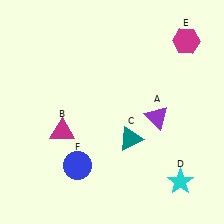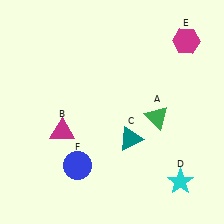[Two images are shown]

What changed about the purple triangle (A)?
In Image 1, A is purple. In Image 2, it changed to green.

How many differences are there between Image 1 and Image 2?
There is 1 difference between the two images.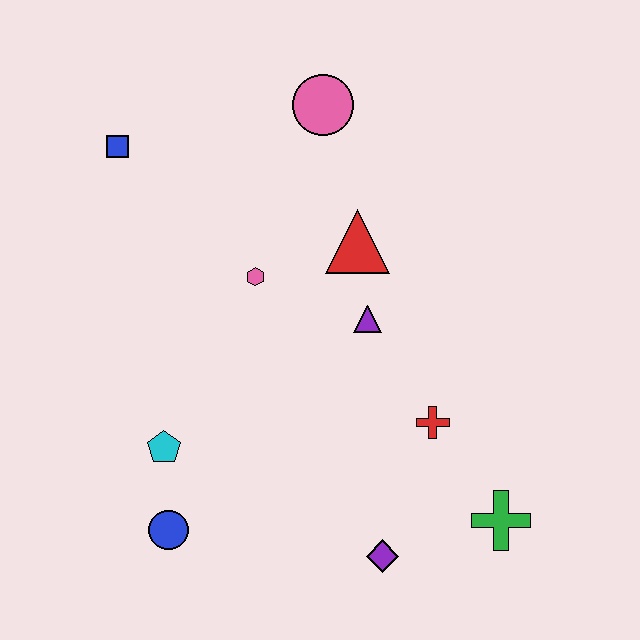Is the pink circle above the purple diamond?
Yes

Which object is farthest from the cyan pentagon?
The pink circle is farthest from the cyan pentagon.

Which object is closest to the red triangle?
The purple triangle is closest to the red triangle.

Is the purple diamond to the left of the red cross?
Yes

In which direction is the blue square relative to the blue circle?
The blue square is above the blue circle.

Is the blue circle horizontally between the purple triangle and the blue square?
Yes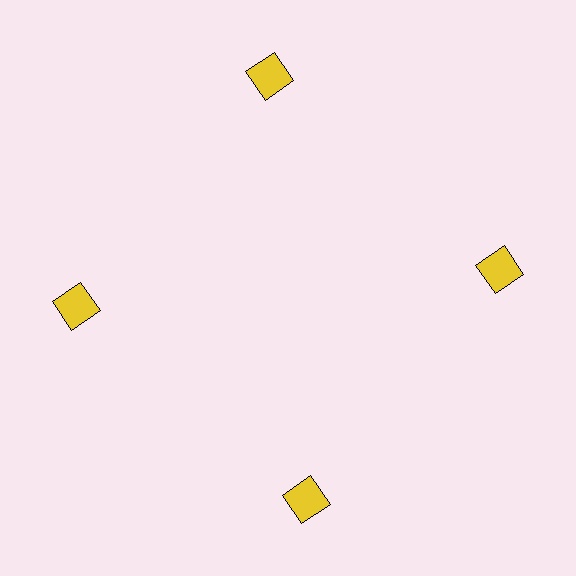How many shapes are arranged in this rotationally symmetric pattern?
There are 4 shapes, arranged in 4 groups of 1.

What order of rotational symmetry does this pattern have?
This pattern has 4-fold rotational symmetry.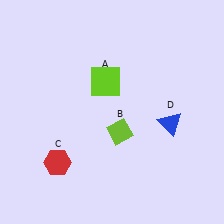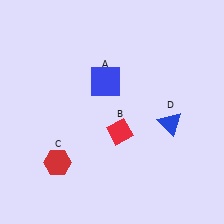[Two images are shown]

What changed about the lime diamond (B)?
In Image 1, B is lime. In Image 2, it changed to red.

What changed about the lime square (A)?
In Image 1, A is lime. In Image 2, it changed to blue.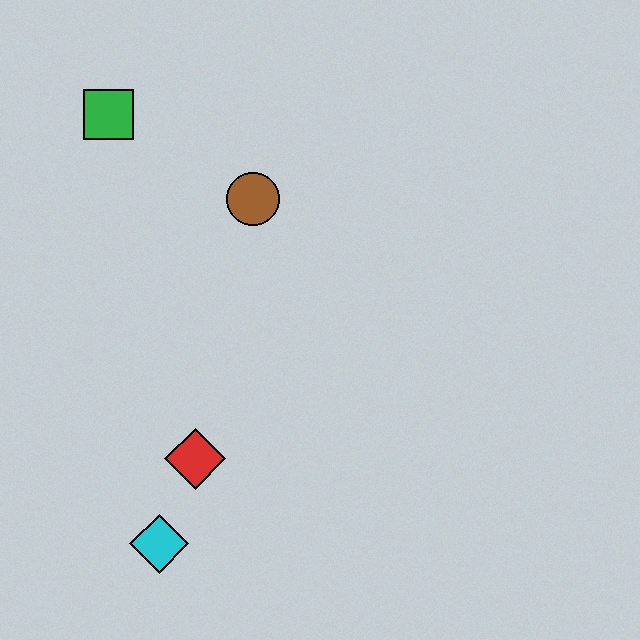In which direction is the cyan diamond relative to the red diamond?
The cyan diamond is below the red diamond.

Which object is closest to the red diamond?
The cyan diamond is closest to the red diamond.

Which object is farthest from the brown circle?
The cyan diamond is farthest from the brown circle.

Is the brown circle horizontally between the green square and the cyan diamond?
No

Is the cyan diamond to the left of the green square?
No